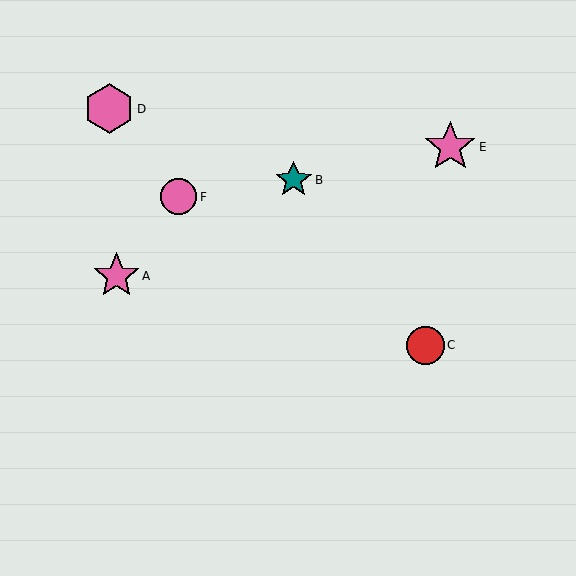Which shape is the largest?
The pink star (labeled E) is the largest.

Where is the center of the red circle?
The center of the red circle is at (426, 345).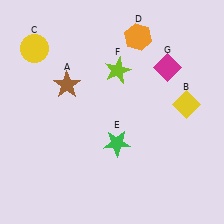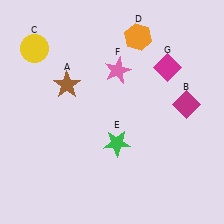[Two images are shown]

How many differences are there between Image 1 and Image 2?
There are 2 differences between the two images.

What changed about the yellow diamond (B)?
In Image 1, B is yellow. In Image 2, it changed to magenta.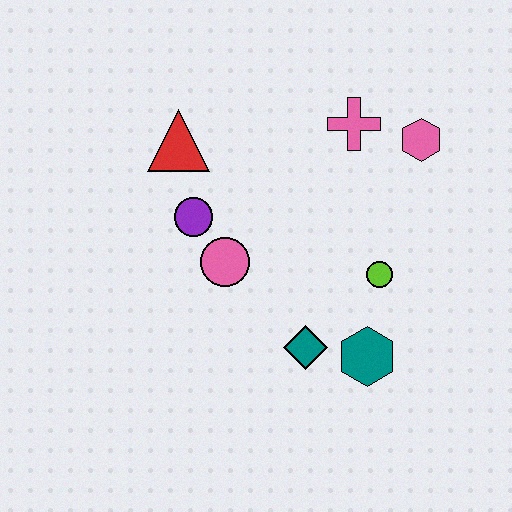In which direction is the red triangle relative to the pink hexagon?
The red triangle is to the left of the pink hexagon.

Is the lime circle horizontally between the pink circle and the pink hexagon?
Yes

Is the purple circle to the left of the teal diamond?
Yes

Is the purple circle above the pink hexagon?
No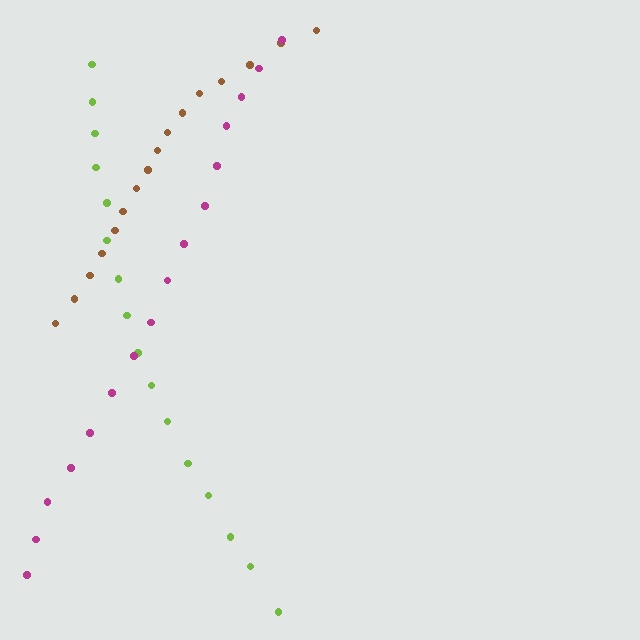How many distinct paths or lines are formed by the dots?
There are 3 distinct paths.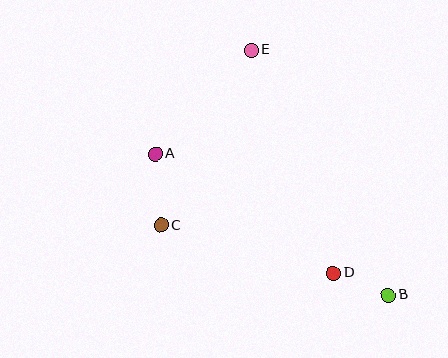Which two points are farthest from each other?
Points B and E are farthest from each other.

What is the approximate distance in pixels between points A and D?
The distance between A and D is approximately 214 pixels.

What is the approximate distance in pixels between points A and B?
The distance between A and B is approximately 273 pixels.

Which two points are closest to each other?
Points B and D are closest to each other.